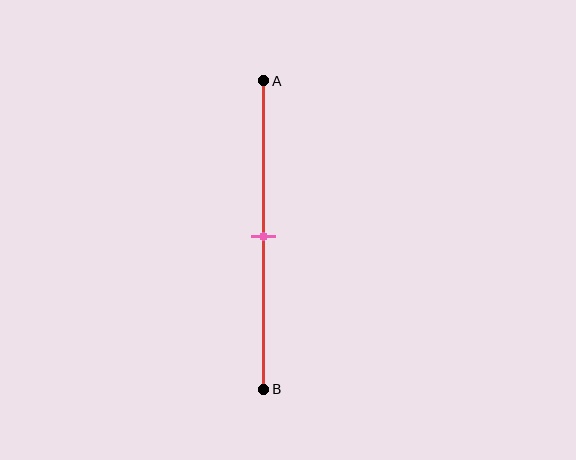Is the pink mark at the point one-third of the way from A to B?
No, the mark is at about 50% from A, not at the 33% one-third point.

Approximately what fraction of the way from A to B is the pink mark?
The pink mark is approximately 50% of the way from A to B.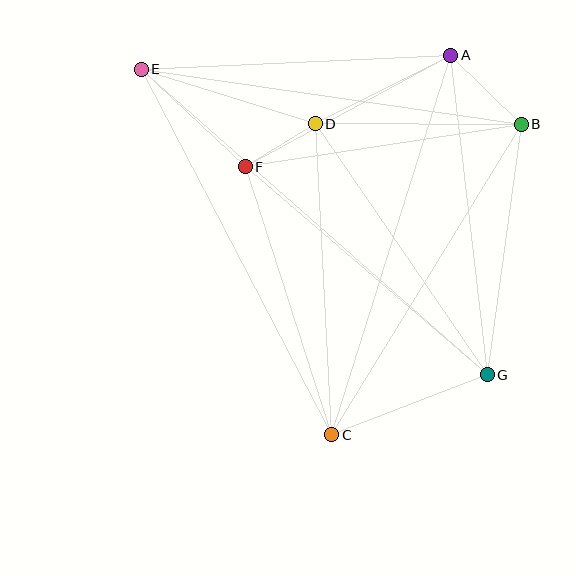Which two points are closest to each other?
Points D and F are closest to each other.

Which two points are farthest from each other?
Points E and G are farthest from each other.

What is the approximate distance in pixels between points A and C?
The distance between A and C is approximately 398 pixels.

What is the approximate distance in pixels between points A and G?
The distance between A and G is approximately 322 pixels.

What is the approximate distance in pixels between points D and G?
The distance between D and G is approximately 304 pixels.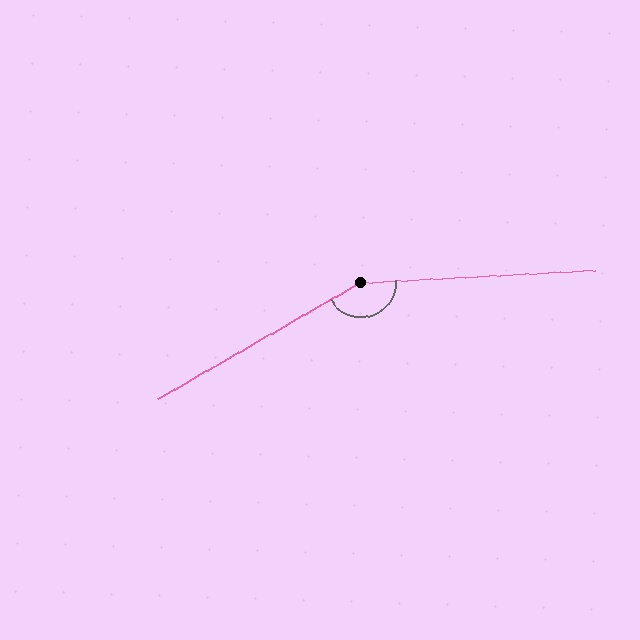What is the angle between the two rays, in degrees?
Approximately 153 degrees.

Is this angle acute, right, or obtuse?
It is obtuse.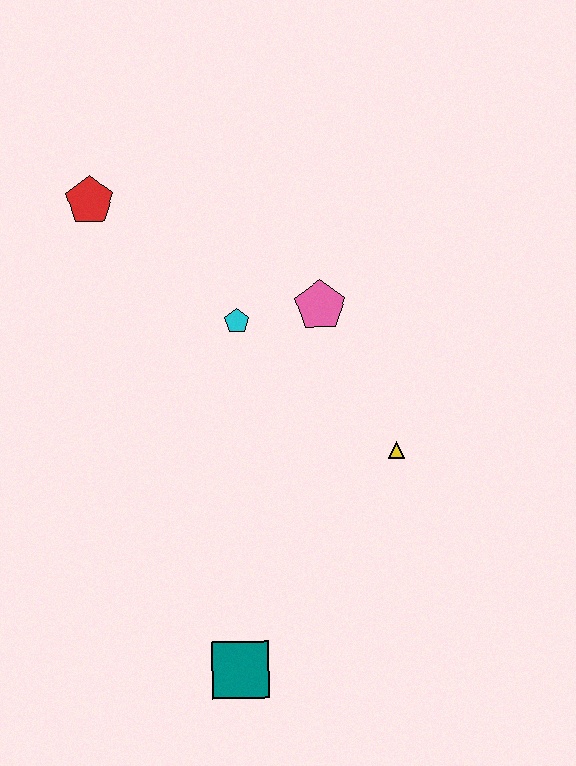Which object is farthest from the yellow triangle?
The red pentagon is farthest from the yellow triangle.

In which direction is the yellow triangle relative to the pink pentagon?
The yellow triangle is below the pink pentagon.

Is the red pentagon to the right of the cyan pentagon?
No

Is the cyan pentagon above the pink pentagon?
No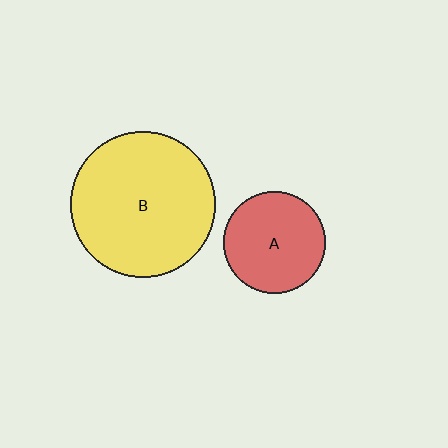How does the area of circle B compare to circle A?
Approximately 2.0 times.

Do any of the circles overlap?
No, none of the circles overlap.